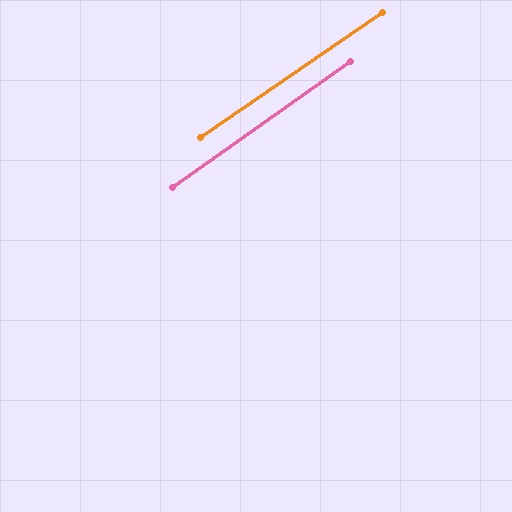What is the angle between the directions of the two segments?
Approximately 1 degree.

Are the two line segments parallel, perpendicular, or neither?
Parallel — their directions differ by only 1.1°.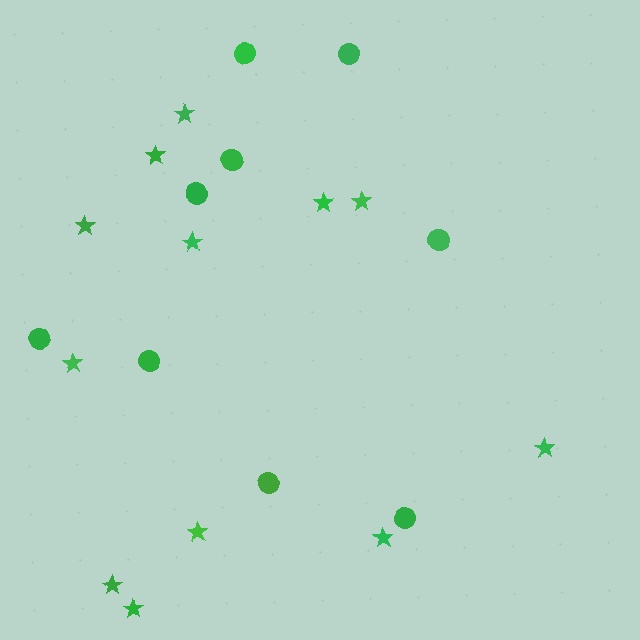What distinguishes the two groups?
There are 2 groups: one group of stars (12) and one group of circles (9).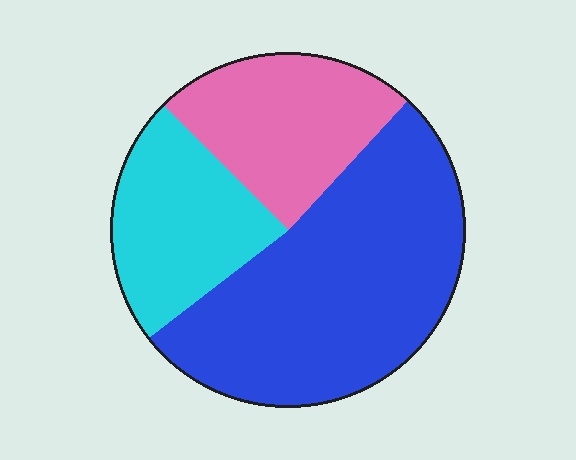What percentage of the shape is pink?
Pink covers 24% of the shape.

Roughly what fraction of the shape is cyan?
Cyan takes up about one quarter (1/4) of the shape.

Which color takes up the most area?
Blue, at roughly 50%.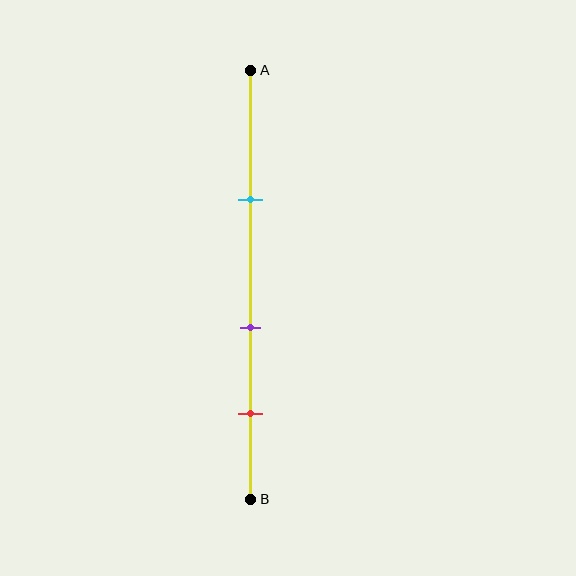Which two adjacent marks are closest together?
The purple and red marks are the closest adjacent pair.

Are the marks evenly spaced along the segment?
Yes, the marks are approximately evenly spaced.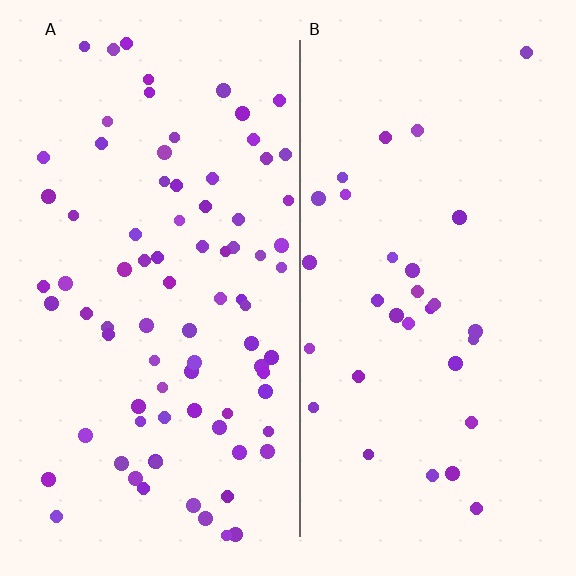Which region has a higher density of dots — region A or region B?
A (the left).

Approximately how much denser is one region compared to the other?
Approximately 2.6× — region A over region B.